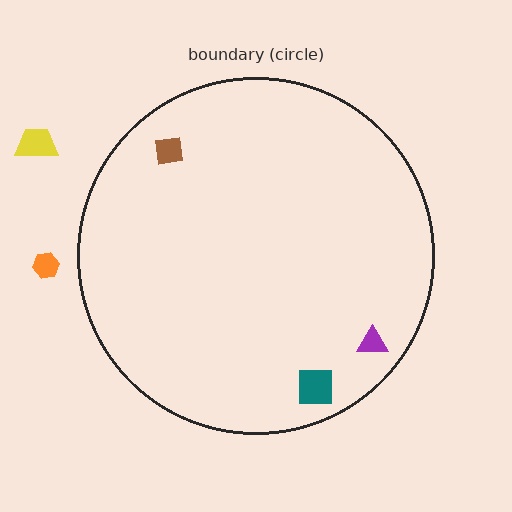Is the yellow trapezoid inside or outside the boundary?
Outside.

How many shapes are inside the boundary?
3 inside, 2 outside.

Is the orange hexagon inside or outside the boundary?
Outside.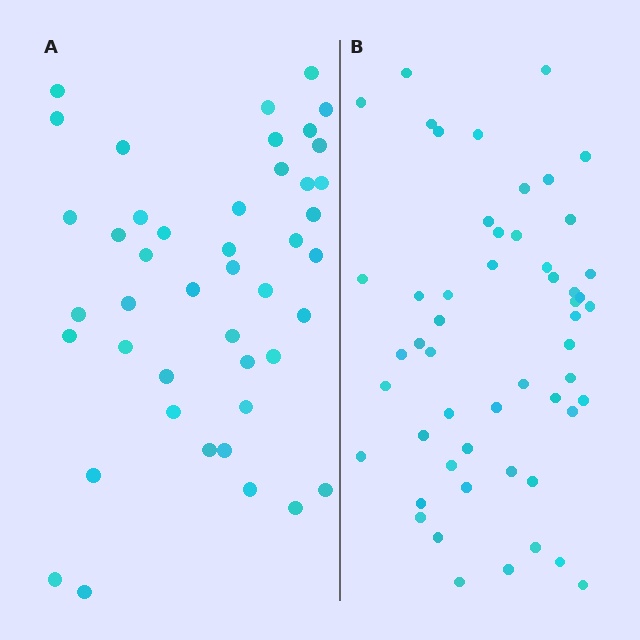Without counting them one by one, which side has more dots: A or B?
Region B (the right region) has more dots.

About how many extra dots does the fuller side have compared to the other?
Region B has roughly 8 or so more dots than region A.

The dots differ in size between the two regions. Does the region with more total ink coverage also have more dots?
No. Region A has more total ink coverage because its dots are larger, but region B actually contains more individual dots. Total area can be misleading — the number of items is what matters here.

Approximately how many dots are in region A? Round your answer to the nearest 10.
About 40 dots. (The exact count is 44, which rounds to 40.)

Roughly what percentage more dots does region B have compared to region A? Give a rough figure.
About 20% more.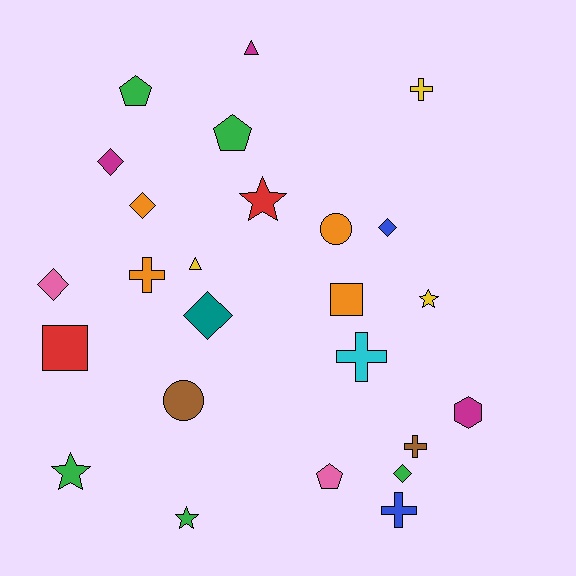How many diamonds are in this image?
There are 6 diamonds.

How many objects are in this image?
There are 25 objects.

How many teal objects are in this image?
There is 1 teal object.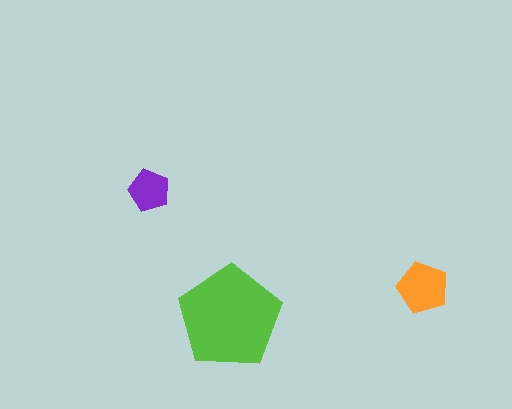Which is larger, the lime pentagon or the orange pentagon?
The lime one.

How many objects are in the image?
There are 3 objects in the image.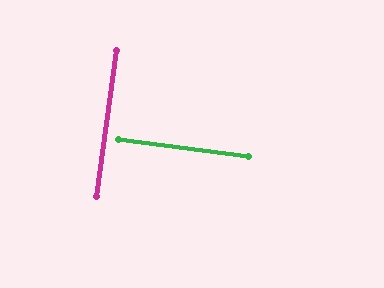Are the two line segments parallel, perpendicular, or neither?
Perpendicular — they meet at approximately 90°.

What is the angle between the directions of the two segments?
Approximately 90 degrees.